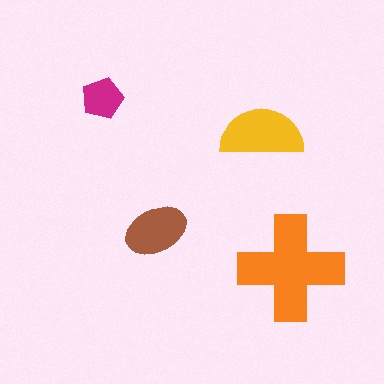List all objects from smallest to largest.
The magenta pentagon, the brown ellipse, the yellow semicircle, the orange cross.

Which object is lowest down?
The orange cross is bottommost.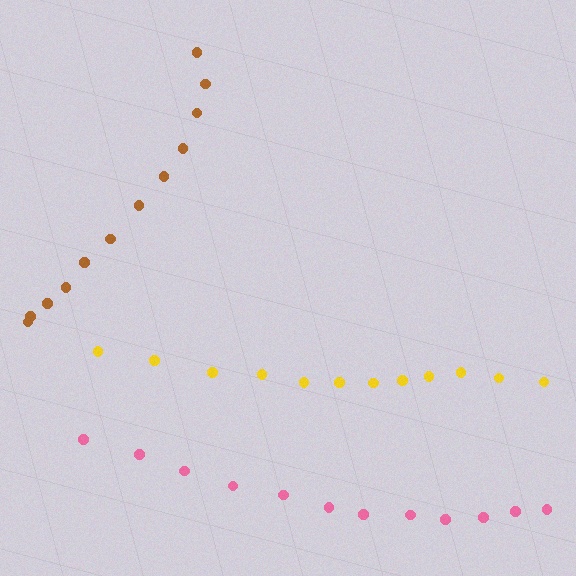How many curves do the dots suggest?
There are 3 distinct paths.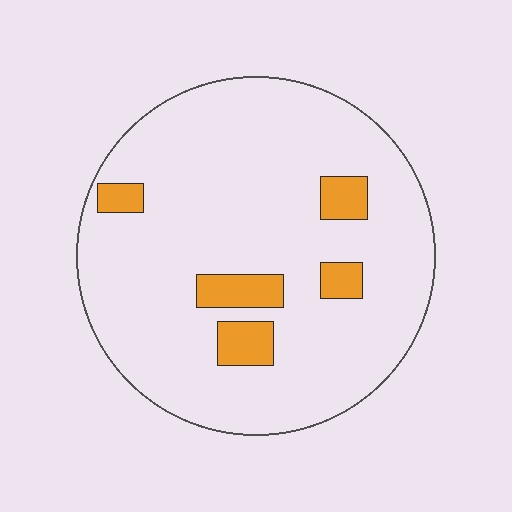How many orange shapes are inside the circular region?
5.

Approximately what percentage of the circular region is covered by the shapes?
Approximately 10%.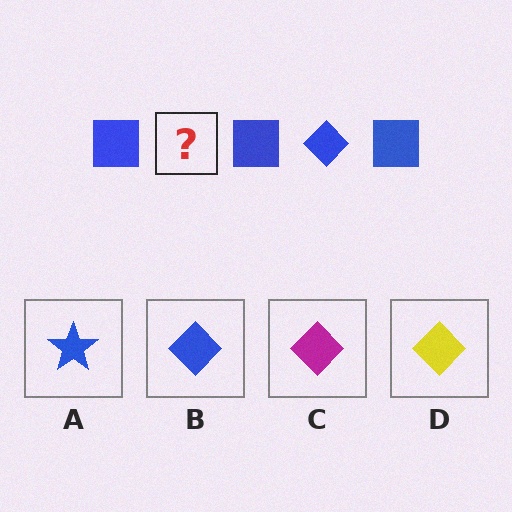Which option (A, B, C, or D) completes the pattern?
B.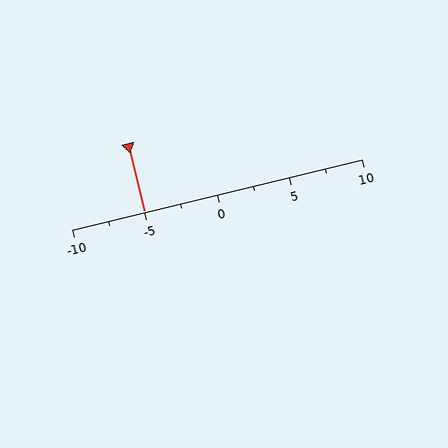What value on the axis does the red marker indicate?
The marker indicates approximately -5.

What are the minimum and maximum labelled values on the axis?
The axis runs from -10 to 10.